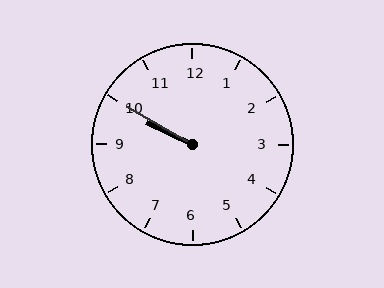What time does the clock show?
9:50.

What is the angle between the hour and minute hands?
Approximately 5 degrees.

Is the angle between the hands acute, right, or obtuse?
It is acute.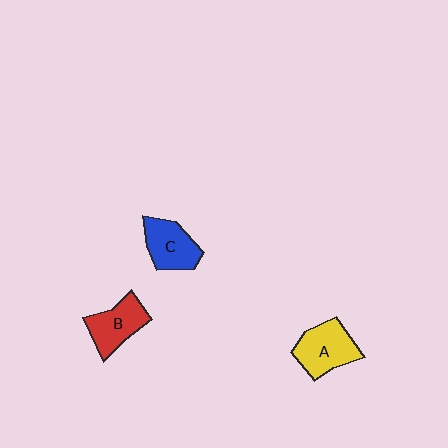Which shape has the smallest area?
Shape B (red).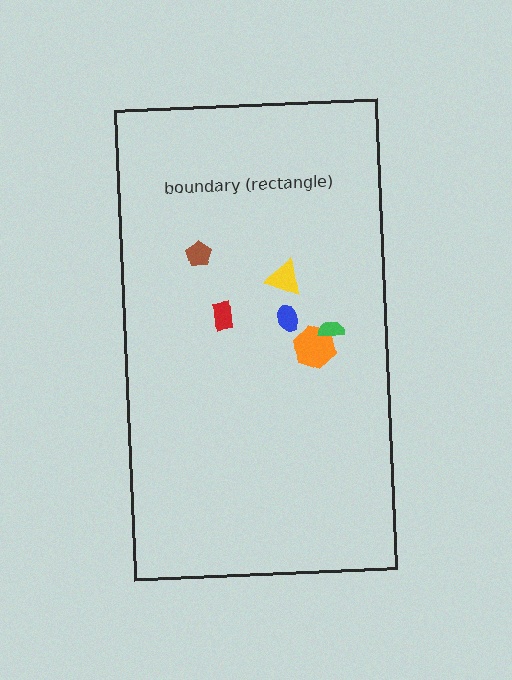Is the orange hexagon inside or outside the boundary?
Inside.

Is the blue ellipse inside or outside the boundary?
Inside.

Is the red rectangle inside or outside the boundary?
Inside.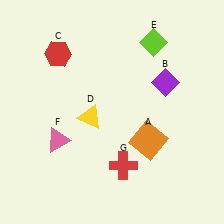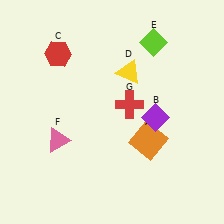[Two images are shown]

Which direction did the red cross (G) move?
The red cross (G) moved up.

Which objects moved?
The objects that moved are: the purple diamond (B), the yellow triangle (D), the red cross (G).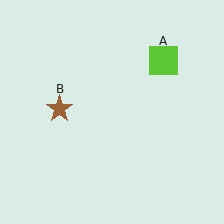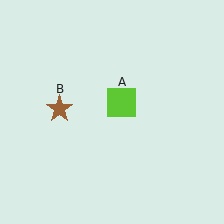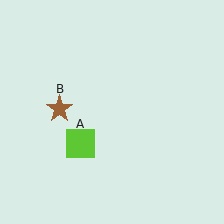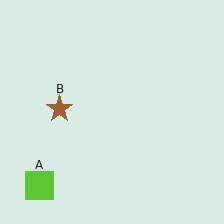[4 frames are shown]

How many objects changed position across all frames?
1 object changed position: lime square (object A).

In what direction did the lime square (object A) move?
The lime square (object A) moved down and to the left.